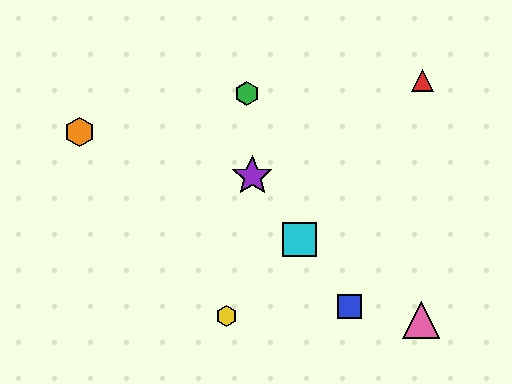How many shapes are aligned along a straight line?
3 shapes (the blue square, the purple star, the cyan square) are aligned along a straight line.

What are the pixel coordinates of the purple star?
The purple star is at (252, 176).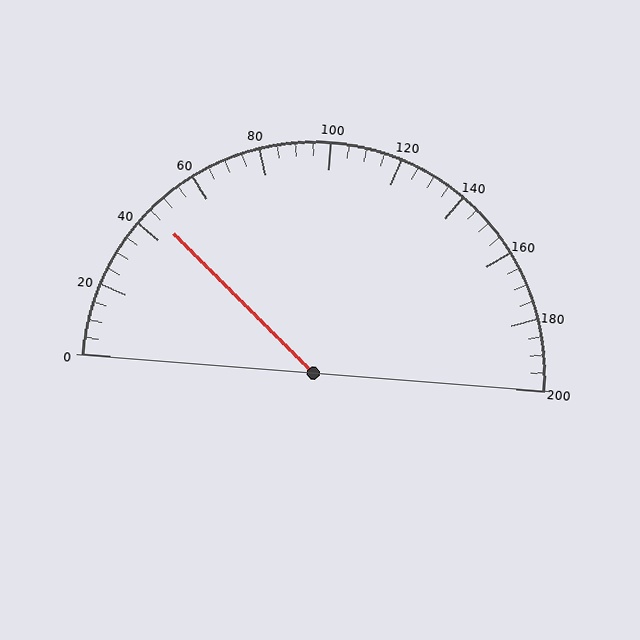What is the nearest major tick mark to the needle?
The nearest major tick mark is 40.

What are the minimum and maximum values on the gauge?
The gauge ranges from 0 to 200.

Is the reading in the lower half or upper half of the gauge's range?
The reading is in the lower half of the range (0 to 200).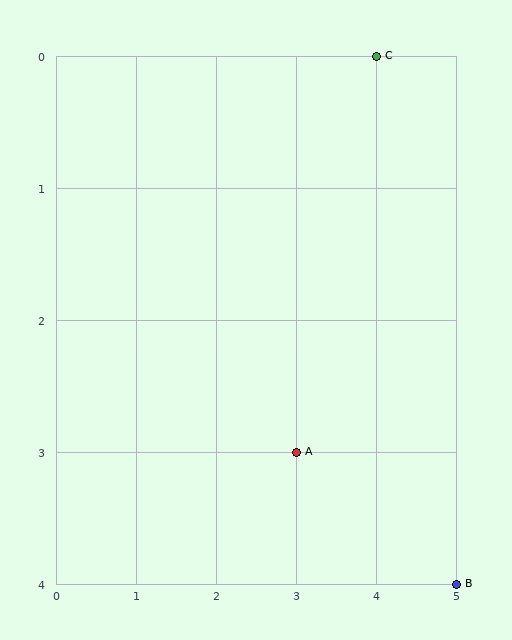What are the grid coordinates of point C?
Point C is at grid coordinates (4, 0).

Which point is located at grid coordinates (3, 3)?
Point A is at (3, 3).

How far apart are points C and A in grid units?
Points C and A are 1 column and 3 rows apart (about 3.2 grid units diagonally).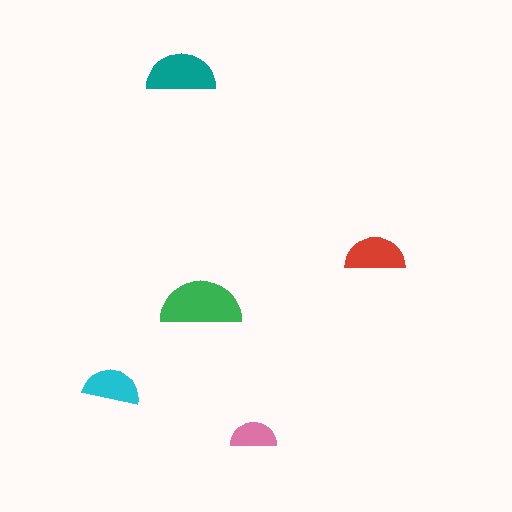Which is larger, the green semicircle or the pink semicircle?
The green one.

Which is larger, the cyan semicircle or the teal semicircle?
The teal one.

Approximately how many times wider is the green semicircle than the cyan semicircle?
About 1.5 times wider.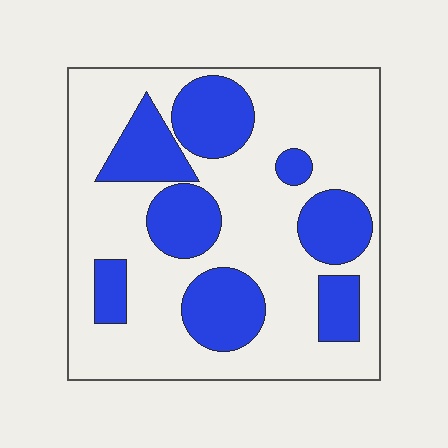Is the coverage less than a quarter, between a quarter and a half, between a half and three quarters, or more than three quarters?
Between a quarter and a half.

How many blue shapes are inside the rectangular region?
8.